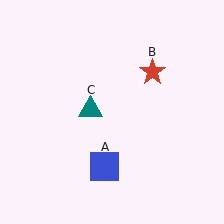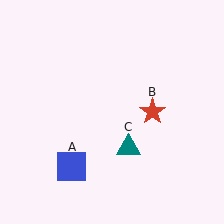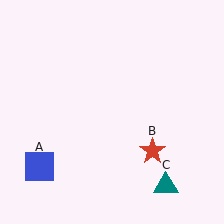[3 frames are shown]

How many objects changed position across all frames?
3 objects changed position: blue square (object A), red star (object B), teal triangle (object C).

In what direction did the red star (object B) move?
The red star (object B) moved down.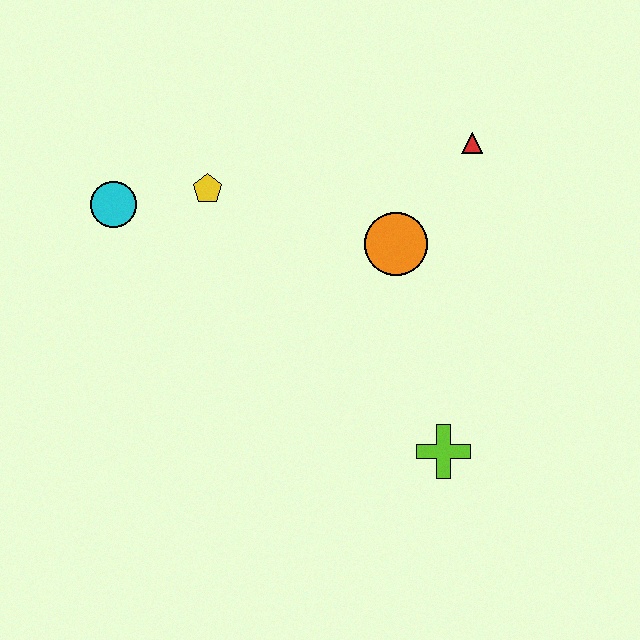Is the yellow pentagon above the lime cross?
Yes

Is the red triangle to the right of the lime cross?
Yes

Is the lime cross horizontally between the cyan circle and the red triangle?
Yes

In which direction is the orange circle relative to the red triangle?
The orange circle is below the red triangle.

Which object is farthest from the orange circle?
The cyan circle is farthest from the orange circle.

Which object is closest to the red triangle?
The orange circle is closest to the red triangle.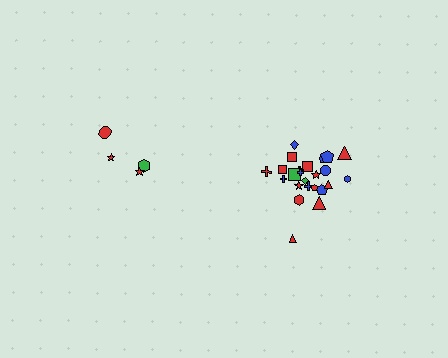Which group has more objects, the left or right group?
The right group.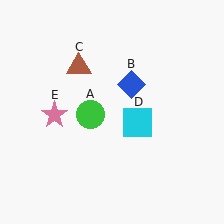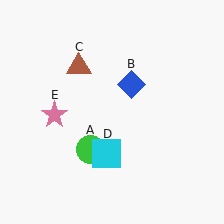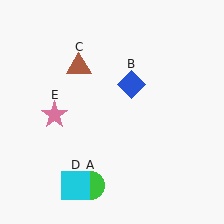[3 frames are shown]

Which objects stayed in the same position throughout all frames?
Blue diamond (object B) and brown triangle (object C) and pink star (object E) remained stationary.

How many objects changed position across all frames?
2 objects changed position: green circle (object A), cyan square (object D).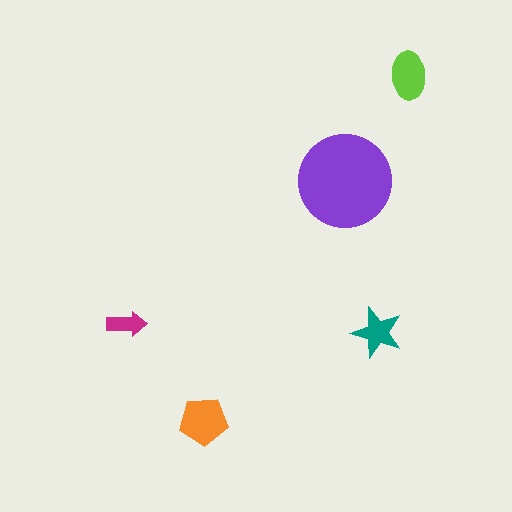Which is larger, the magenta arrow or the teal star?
The teal star.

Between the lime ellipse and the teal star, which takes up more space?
The lime ellipse.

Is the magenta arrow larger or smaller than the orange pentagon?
Smaller.